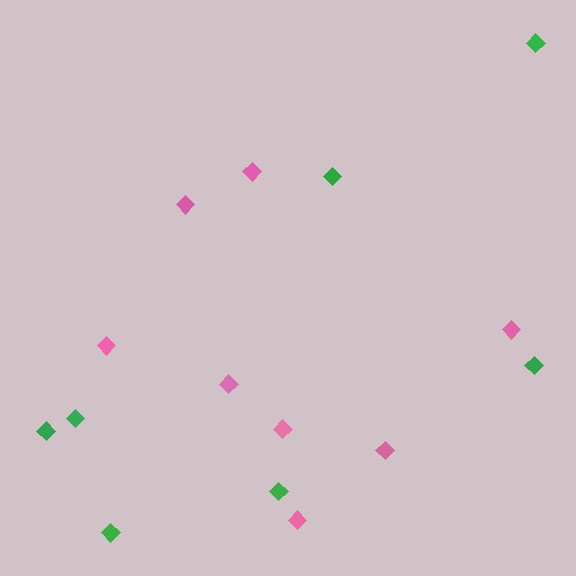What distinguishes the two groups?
There are 2 groups: one group of green diamonds (7) and one group of pink diamonds (8).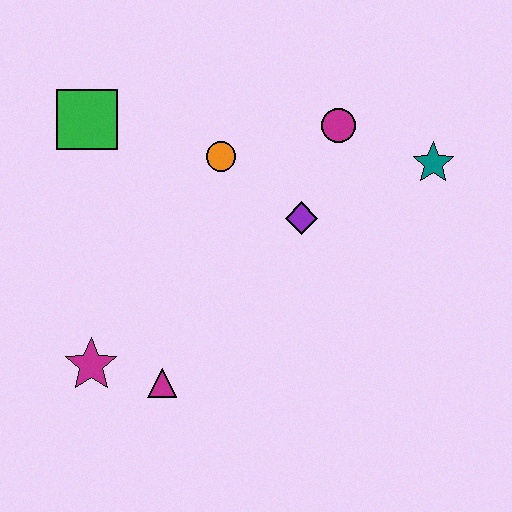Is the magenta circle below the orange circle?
No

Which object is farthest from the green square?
The teal star is farthest from the green square.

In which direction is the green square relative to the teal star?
The green square is to the left of the teal star.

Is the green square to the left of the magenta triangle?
Yes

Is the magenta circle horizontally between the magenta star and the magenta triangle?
No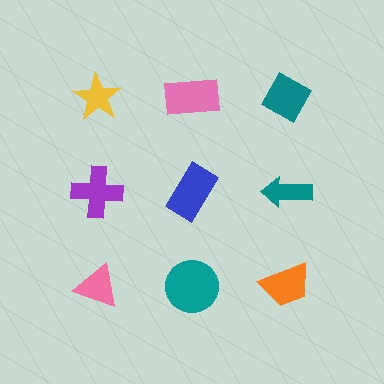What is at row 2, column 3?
A teal arrow.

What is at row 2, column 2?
A blue rectangle.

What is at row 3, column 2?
A teal circle.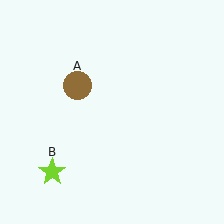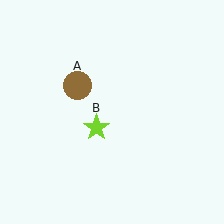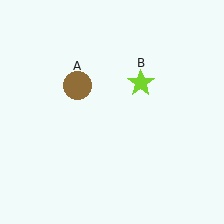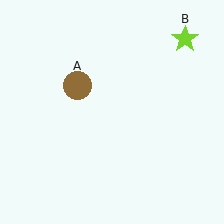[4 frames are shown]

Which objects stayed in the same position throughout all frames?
Brown circle (object A) remained stationary.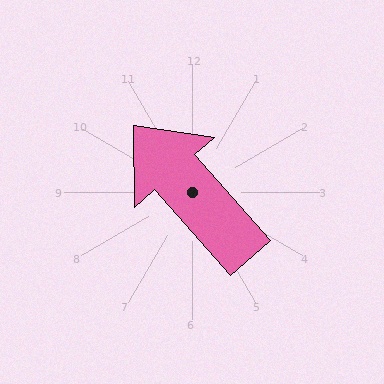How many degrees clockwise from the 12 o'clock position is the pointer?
Approximately 319 degrees.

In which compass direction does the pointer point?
Northwest.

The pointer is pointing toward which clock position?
Roughly 11 o'clock.